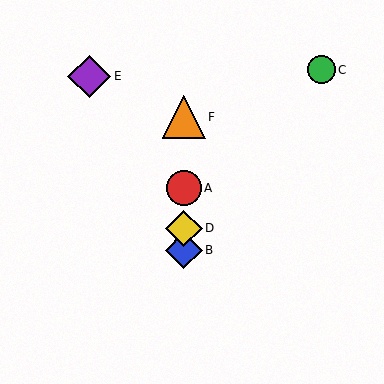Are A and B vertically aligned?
Yes, both are at x≈184.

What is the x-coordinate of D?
Object D is at x≈184.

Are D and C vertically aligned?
No, D is at x≈184 and C is at x≈322.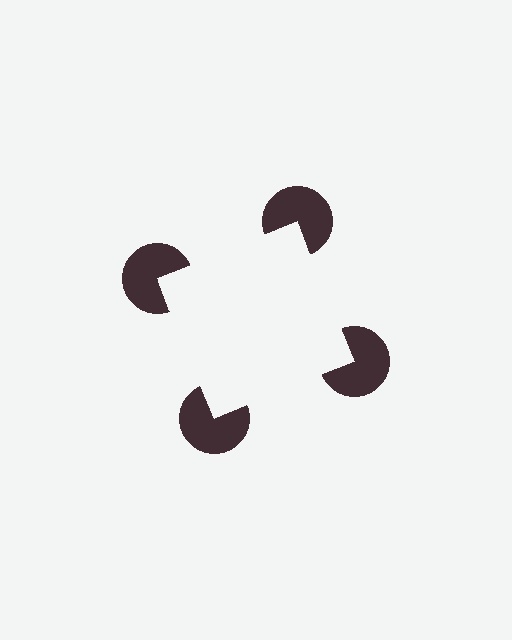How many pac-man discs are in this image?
There are 4 — one at each vertex of the illusory square.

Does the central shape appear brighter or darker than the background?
It typically appears slightly brighter than the background, even though no actual brightness change is drawn.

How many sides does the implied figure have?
4 sides.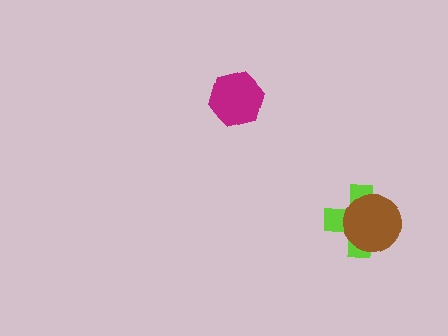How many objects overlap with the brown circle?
1 object overlaps with the brown circle.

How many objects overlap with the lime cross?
1 object overlaps with the lime cross.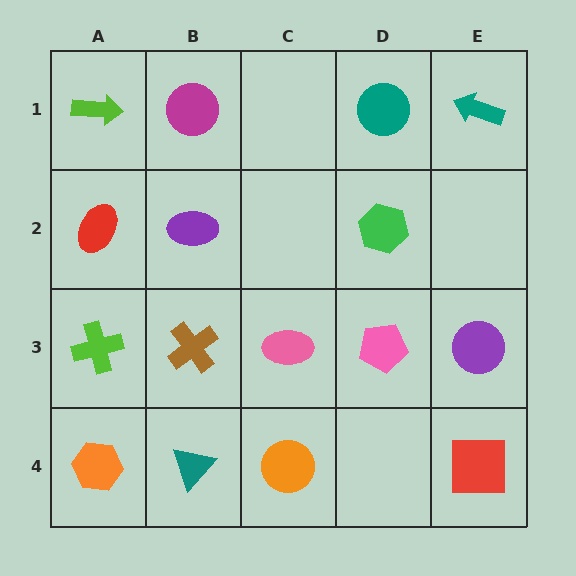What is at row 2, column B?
A purple ellipse.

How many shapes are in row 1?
4 shapes.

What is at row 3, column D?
A pink pentagon.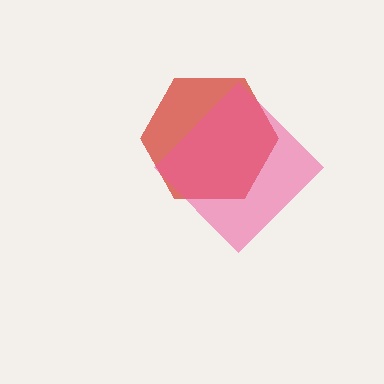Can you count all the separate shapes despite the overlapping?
Yes, there are 2 separate shapes.